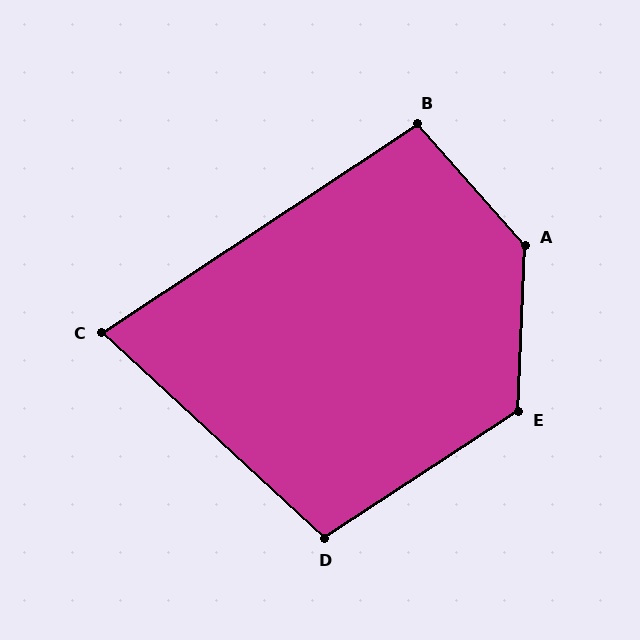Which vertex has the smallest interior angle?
C, at approximately 76 degrees.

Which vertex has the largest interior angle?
A, at approximately 136 degrees.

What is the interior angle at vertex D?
Approximately 104 degrees (obtuse).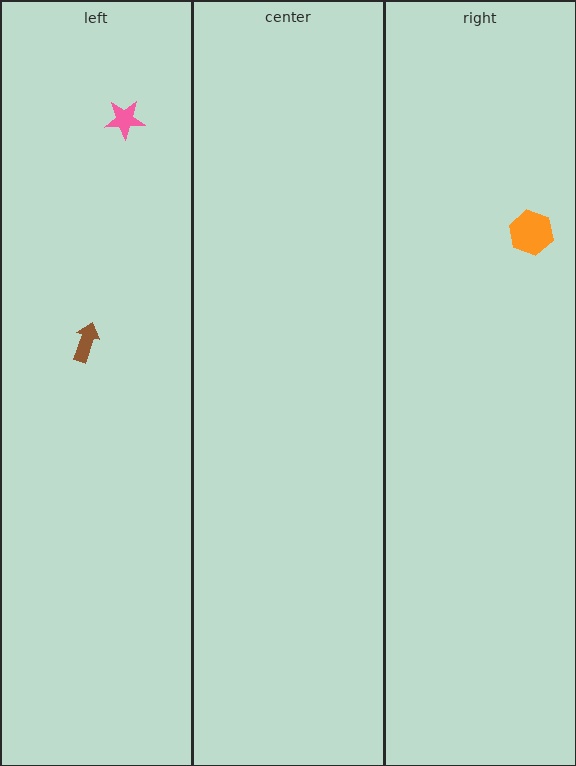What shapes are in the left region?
The brown arrow, the pink star.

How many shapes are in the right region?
1.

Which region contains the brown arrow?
The left region.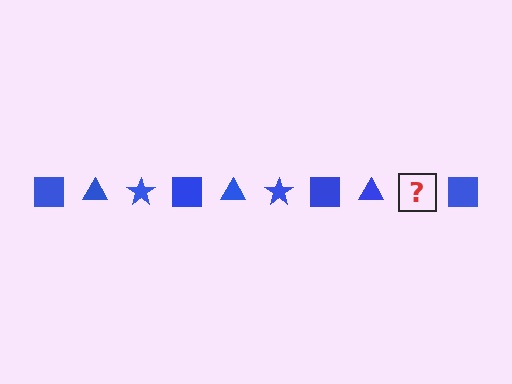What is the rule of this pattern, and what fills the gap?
The rule is that the pattern cycles through square, triangle, star shapes in blue. The gap should be filled with a blue star.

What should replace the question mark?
The question mark should be replaced with a blue star.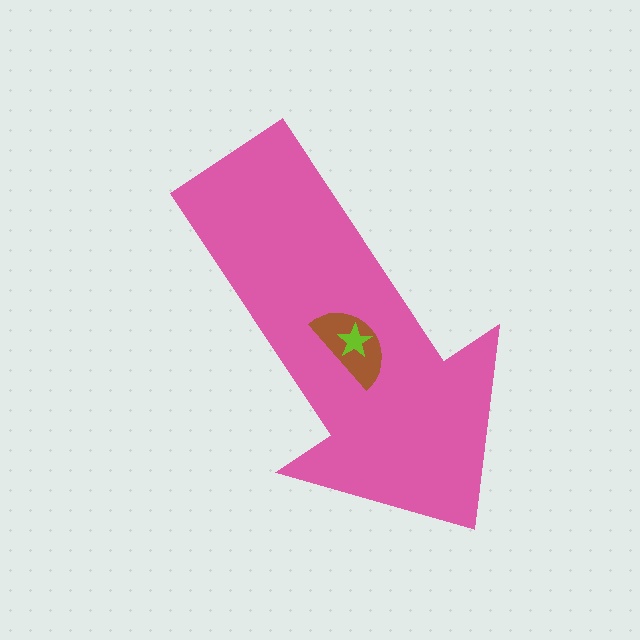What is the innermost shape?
The lime star.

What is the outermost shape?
The pink arrow.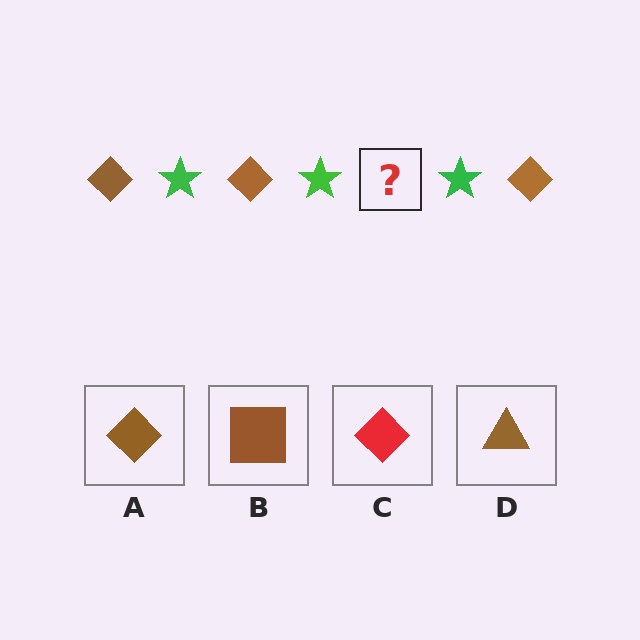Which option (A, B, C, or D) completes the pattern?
A.